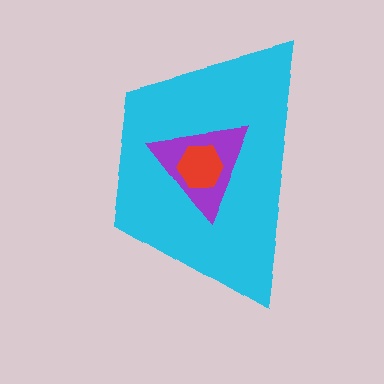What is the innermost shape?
The red hexagon.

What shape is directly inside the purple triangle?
The red hexagon.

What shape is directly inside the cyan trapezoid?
The purple triangle.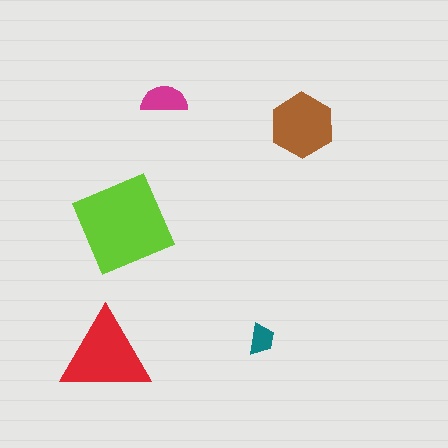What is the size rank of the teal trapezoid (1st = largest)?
5th.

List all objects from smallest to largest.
The teal trapezoid, the magenta semicircle, the brown hexagon, the red triangle, the lime square.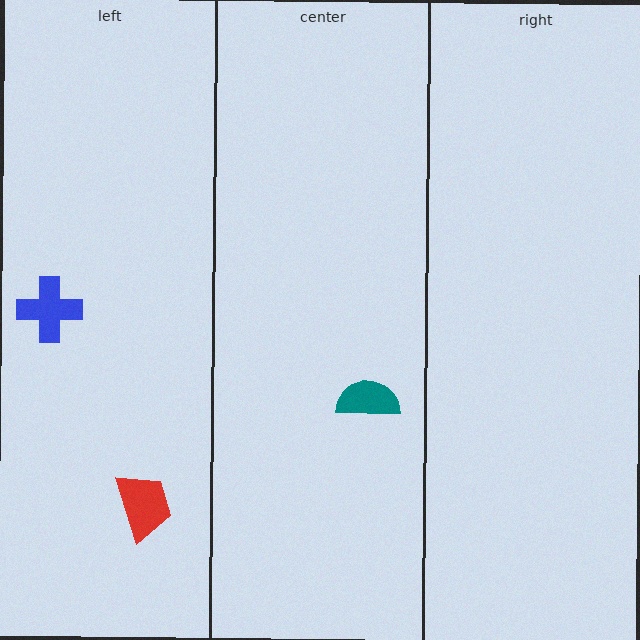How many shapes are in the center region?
1.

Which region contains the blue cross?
The left region.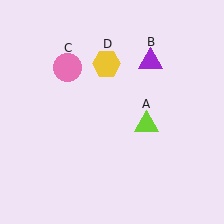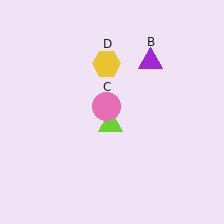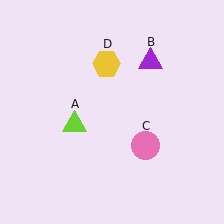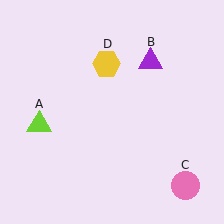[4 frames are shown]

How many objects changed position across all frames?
2 objects changed position: lime triangle (object A), pink circle (object C).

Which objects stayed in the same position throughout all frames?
Purple triangle (object B) and yellow hexagon (object D) remained stationary.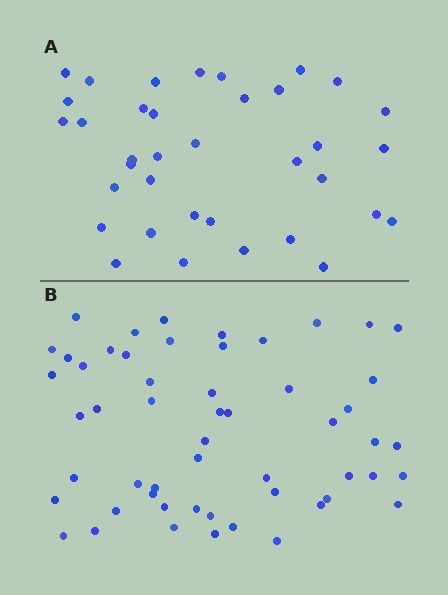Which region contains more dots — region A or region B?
Region B (the bottom region) has more dots.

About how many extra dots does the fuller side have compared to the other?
Region B has approximately 20 more dots than region A.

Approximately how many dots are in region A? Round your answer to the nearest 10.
About 40 dots. (The exact count is 36, which rounds to 40.)